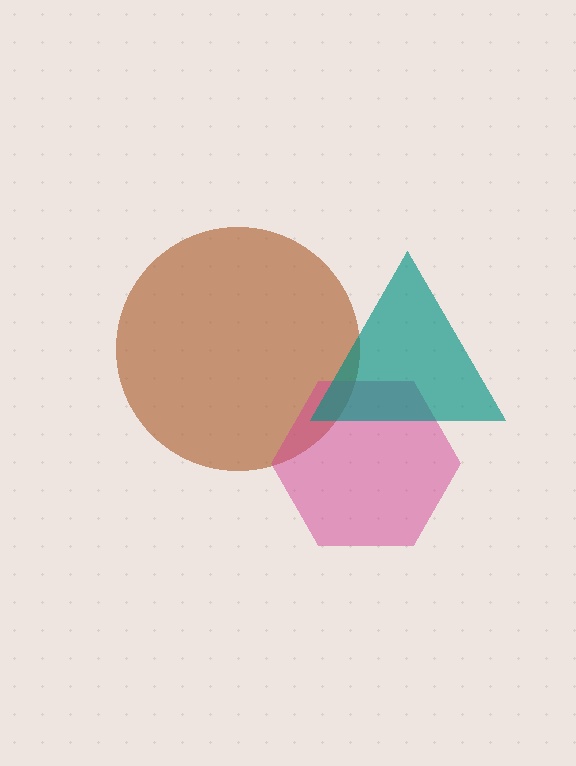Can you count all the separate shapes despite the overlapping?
Yes, there are 3 separate shapes.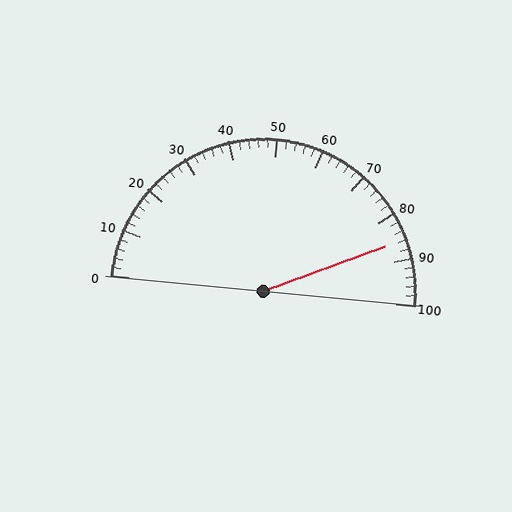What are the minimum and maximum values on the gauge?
The gauge ranges from 0 to 100.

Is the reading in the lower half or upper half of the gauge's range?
The reading is in the upper half of the range (0 to 100).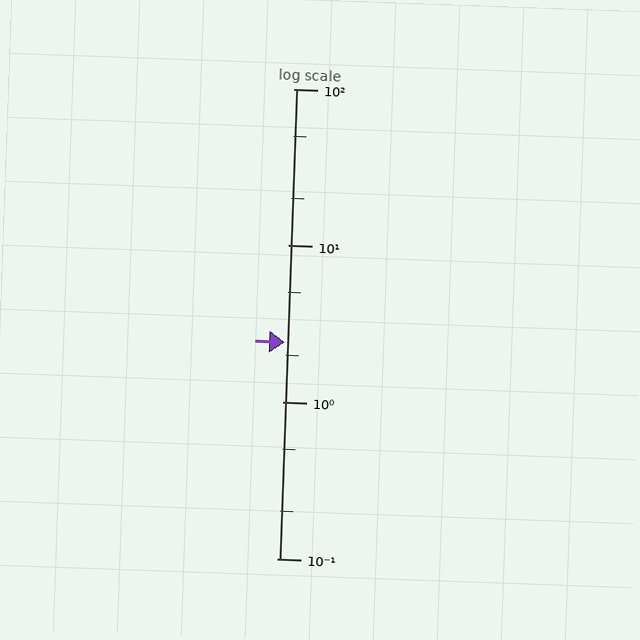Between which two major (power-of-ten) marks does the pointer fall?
The pointer is between 1 and 10.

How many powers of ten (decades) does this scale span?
The scale spans 3 decades, from 0.1 to 100.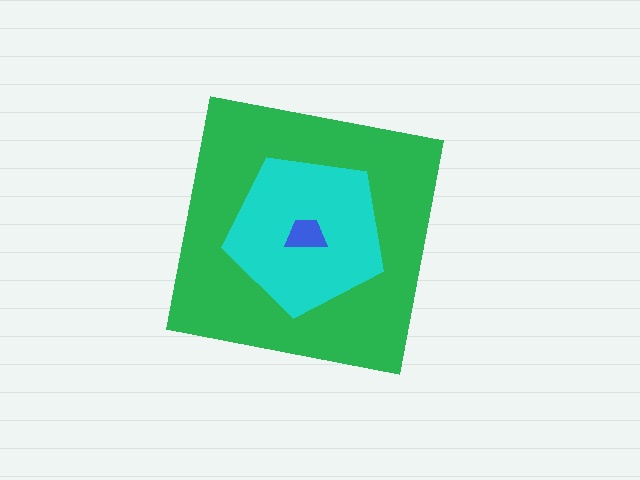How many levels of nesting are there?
3.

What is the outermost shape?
The green square.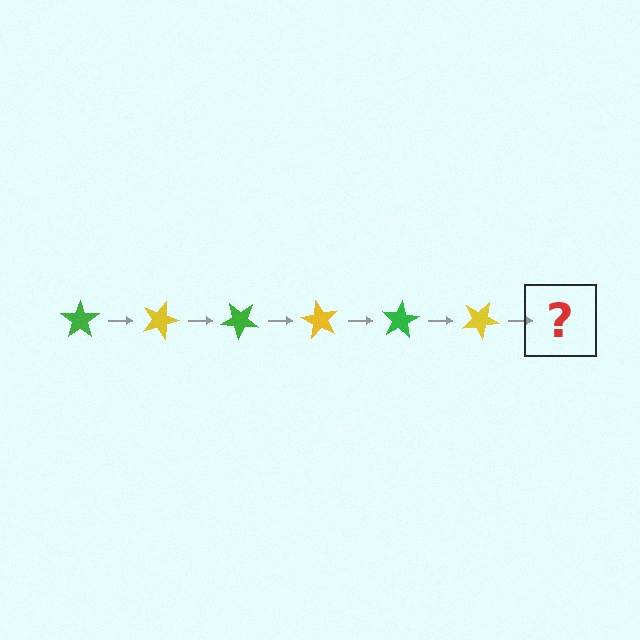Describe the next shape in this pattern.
It should be a green star, rotated 120 degrees from the start.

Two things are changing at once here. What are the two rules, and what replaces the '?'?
The two rules are that it rotates 20 degrees each step and the color cycles through green and yellow. The '?' should be a green star, rotated 120 degrees from the start.